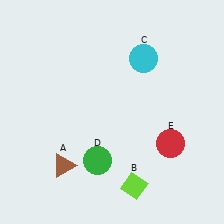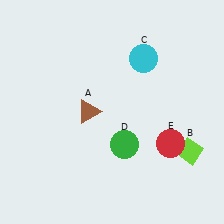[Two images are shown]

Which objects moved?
The objects that moved are: the brown triangle (A), the lime diamond (B), the green circle (D).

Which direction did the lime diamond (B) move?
The lime diamond (B) moved right.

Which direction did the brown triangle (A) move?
The brown triangle (A) moved up.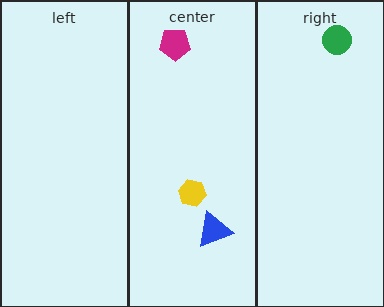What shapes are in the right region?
The green circle.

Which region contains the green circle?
The right region.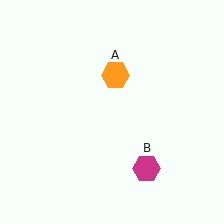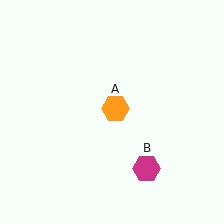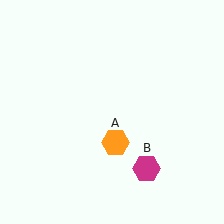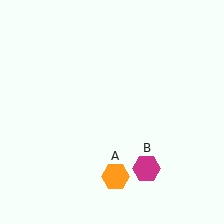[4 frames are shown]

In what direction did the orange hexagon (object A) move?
The orange hexagon (object A) moved down.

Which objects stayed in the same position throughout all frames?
Magenta hexagon (object B) remained stationary.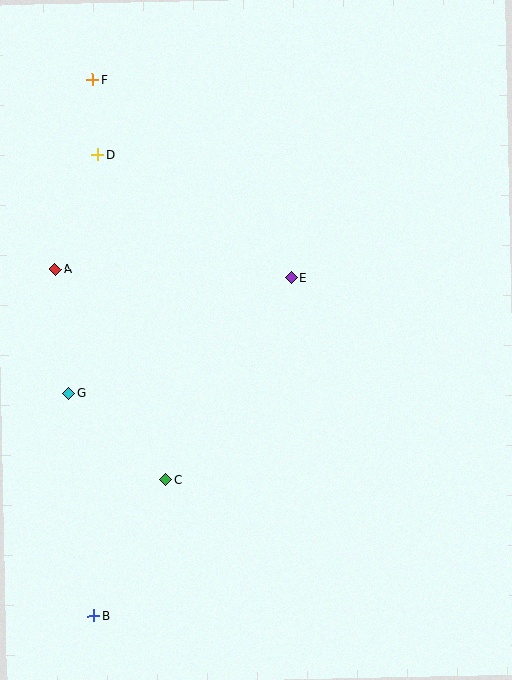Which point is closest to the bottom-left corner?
Point B is closest to the bottom-left corner.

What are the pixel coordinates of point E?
Point E is at (291, 278).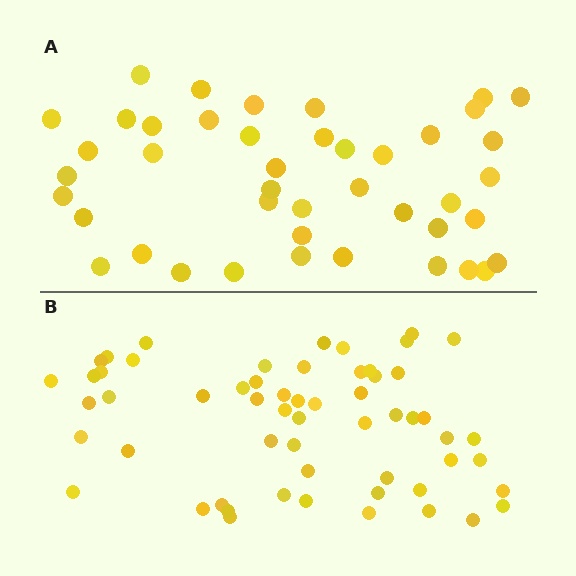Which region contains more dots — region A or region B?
Region B (the bottom region) has more dots.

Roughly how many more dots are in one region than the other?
Region B has approximately 15 more dots than region A.